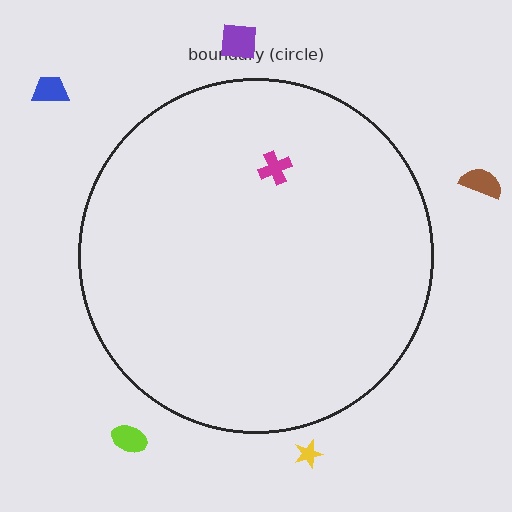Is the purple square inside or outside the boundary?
Outside.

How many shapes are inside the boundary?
1 inside, 5 outside.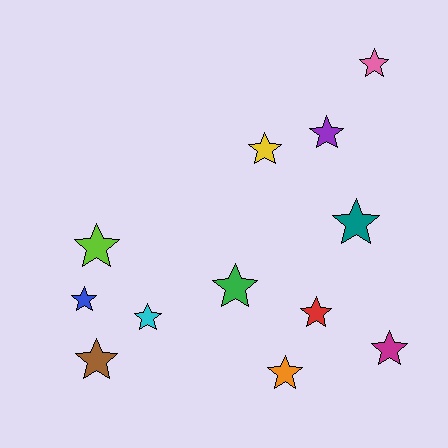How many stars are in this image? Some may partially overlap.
There are 12 stars.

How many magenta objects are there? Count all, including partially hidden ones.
There is 1 magenta object.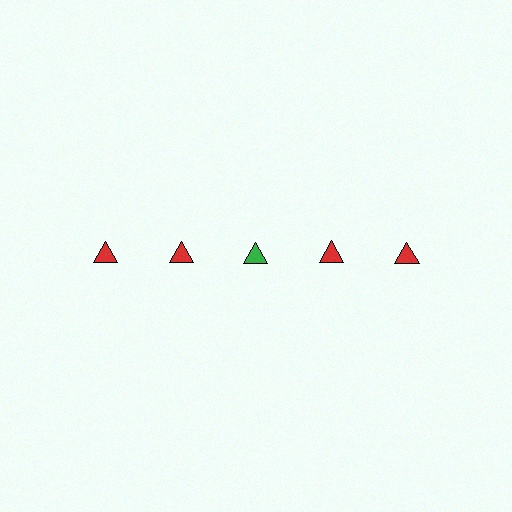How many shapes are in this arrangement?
There are 5 shapes arranged in a grid pattern.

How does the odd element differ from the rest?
It has a different color: green instead of red.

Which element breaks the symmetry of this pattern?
The green triangle in the top row, center column breaks the symmetry. All other shapes are red triangles.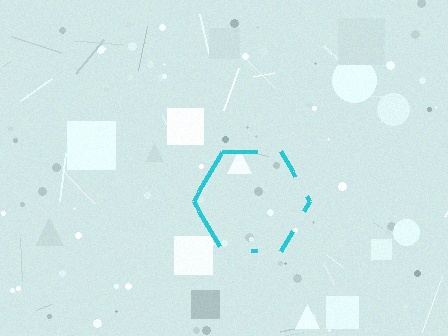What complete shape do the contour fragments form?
The contour fragments form a hexagon.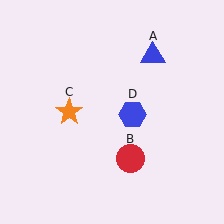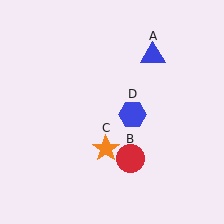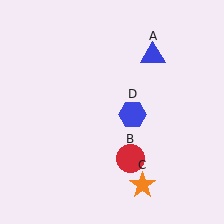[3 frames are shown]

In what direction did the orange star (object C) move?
The orange star (object C) moved down and to the right.